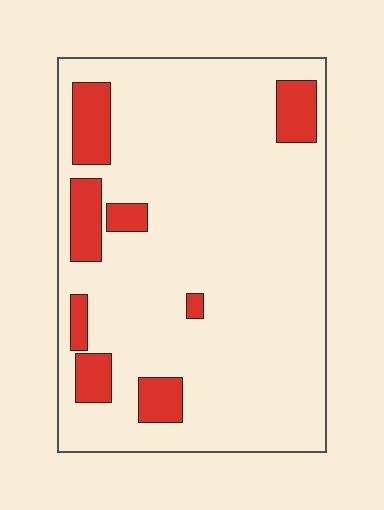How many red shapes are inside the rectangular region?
8.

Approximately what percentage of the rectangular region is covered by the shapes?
Approximately 15%.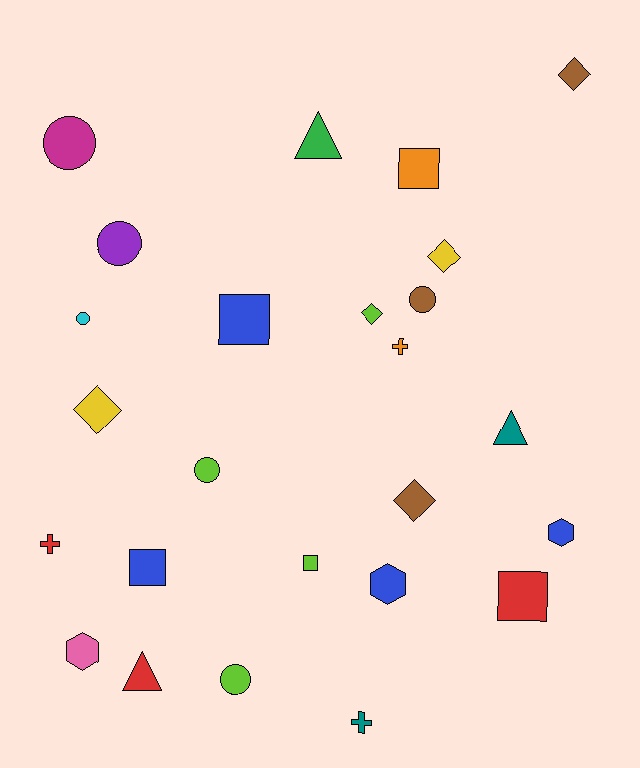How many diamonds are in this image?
There are 5 diamonds.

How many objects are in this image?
There are 25 objects.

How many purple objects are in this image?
There is 1 purple object.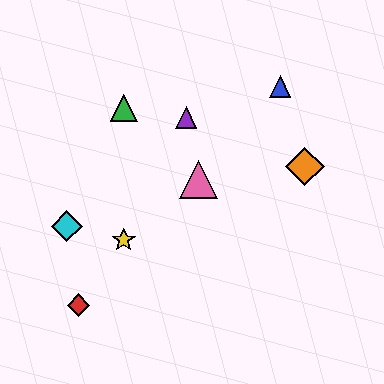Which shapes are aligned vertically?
The green triangle, the yellow star are aligned vertically.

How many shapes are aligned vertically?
2 shapes (the green triangle, the yellow star) are aligned vertically.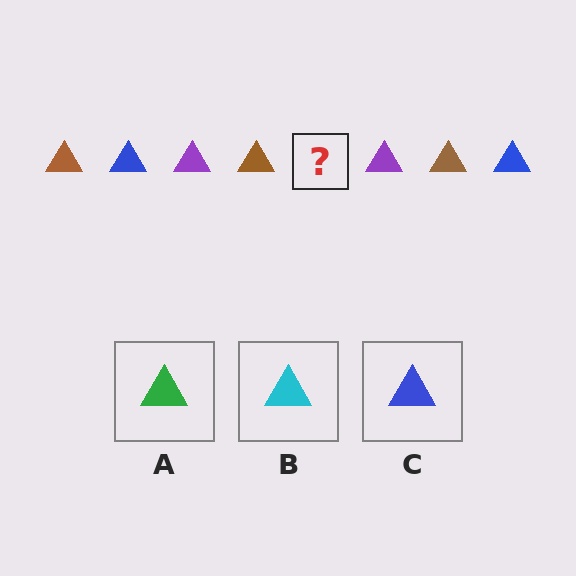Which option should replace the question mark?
Option C.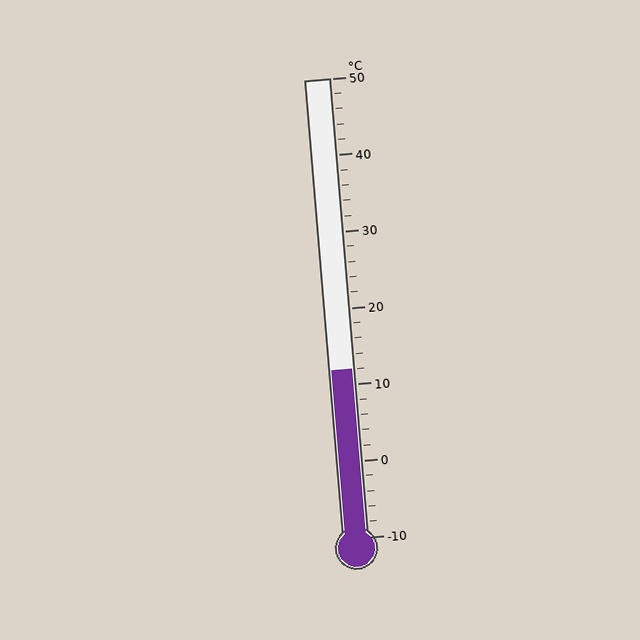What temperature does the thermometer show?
The thermometer shows approximately 12°C.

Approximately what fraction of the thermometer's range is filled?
The thermometer is filled to approximately 35% of its range.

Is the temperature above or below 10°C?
The temperature is above 10°C.